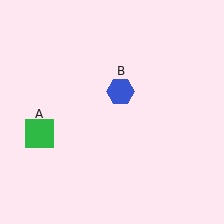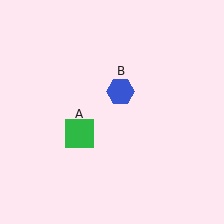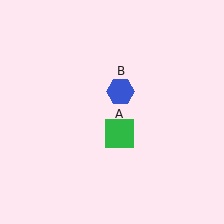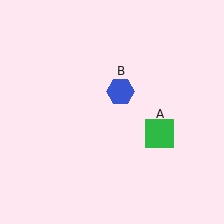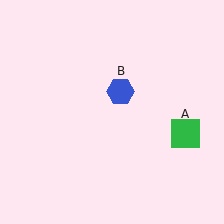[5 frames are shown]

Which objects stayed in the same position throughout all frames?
Blue hexagon (object B) remained stationary.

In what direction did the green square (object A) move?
The green square (object A) moved right.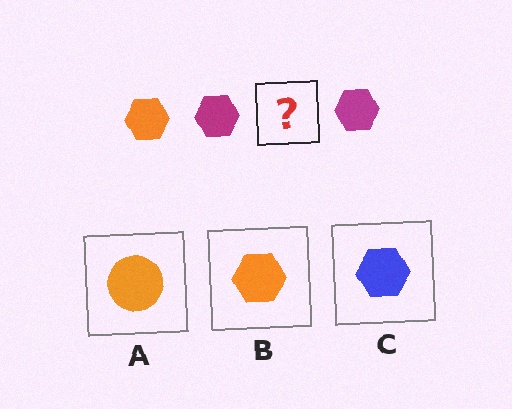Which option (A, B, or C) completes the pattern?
B.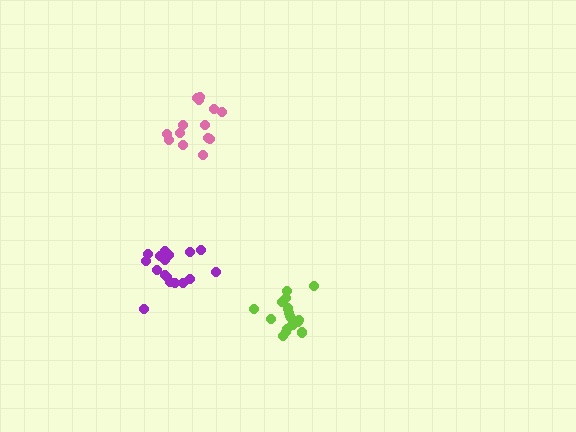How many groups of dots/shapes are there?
There are 3 groups.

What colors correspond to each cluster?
The clusters are colored: purple, pink, lime.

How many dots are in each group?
Group 1: 17 dots, Group 2: 14 dots, Group 3: 17 dots (48 total).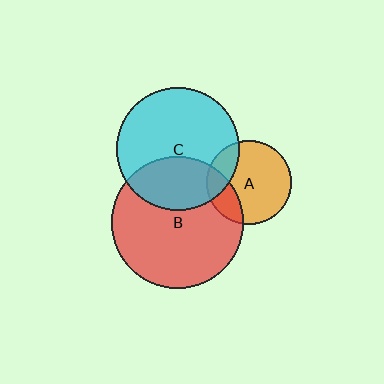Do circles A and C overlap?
Yes.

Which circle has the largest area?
Circle B (red).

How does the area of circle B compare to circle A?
Approximately 2.5 times.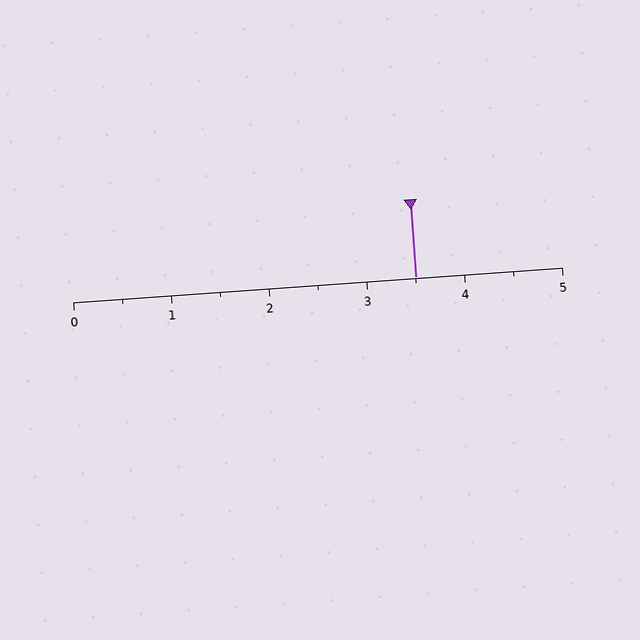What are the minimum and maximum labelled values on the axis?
The axis runs from 0 to 5.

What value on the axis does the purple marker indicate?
The marker indicates approximately 3.5.